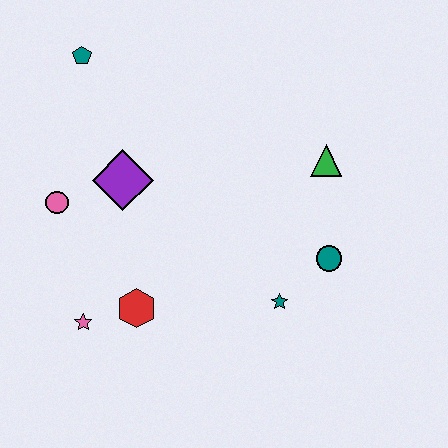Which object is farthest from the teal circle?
The teal pentagon is farthest from the teal circle.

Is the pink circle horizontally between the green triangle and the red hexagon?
No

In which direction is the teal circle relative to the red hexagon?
The teal circle is to the right of the red hexagon.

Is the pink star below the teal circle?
Yes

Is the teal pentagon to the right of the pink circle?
Yes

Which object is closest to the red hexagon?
The pink star is closest to the red hexagon.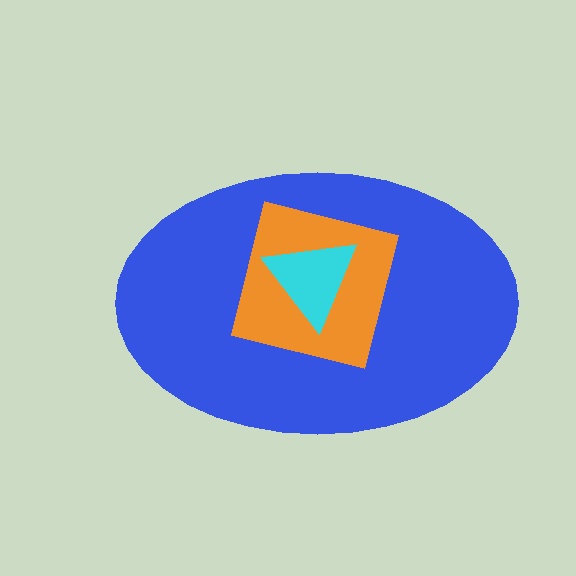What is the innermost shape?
The cyan triangle.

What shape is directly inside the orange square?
The cyan triangle.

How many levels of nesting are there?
3.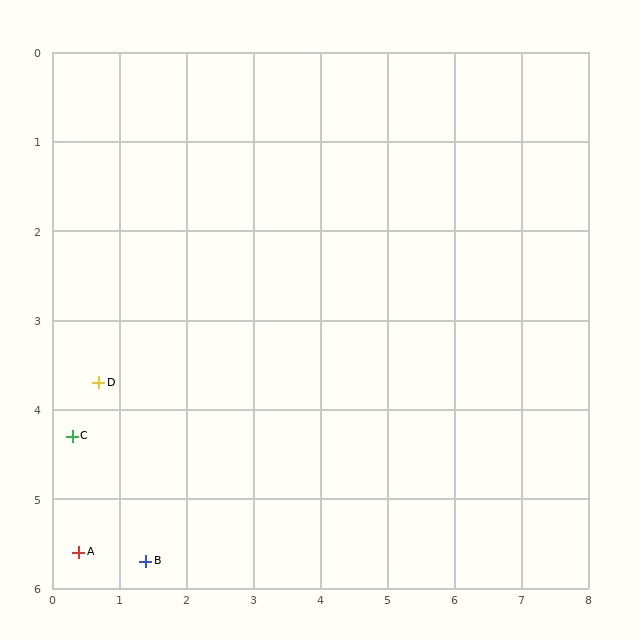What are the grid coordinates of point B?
Point B is at approximately (1.4, 5.7).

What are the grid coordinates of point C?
Point C is at approximately (0.3, 4.3).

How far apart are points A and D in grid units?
Points A and D are about 1.9 grid units apart.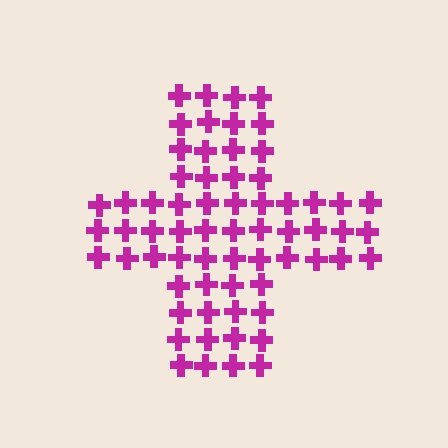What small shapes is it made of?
It is made of small crosses.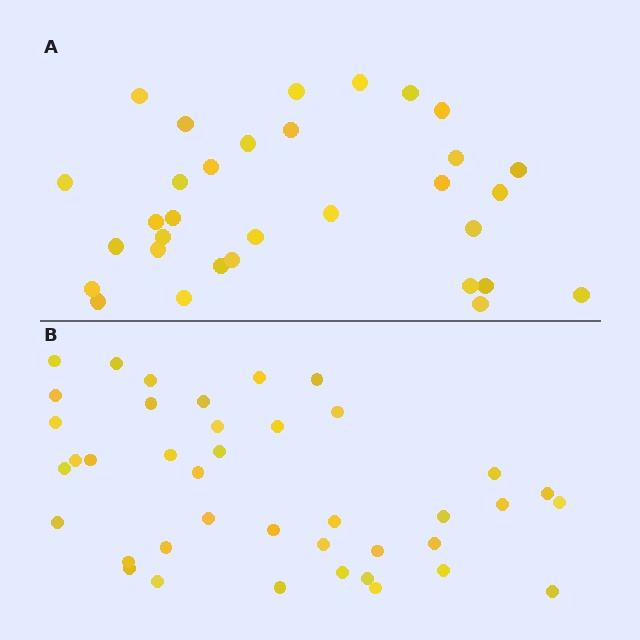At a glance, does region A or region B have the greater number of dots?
Region B (the bottom region) has more dots.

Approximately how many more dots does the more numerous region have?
Region B has roughly 8 or so more dots than region A.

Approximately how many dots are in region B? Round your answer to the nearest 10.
About 40 dots.